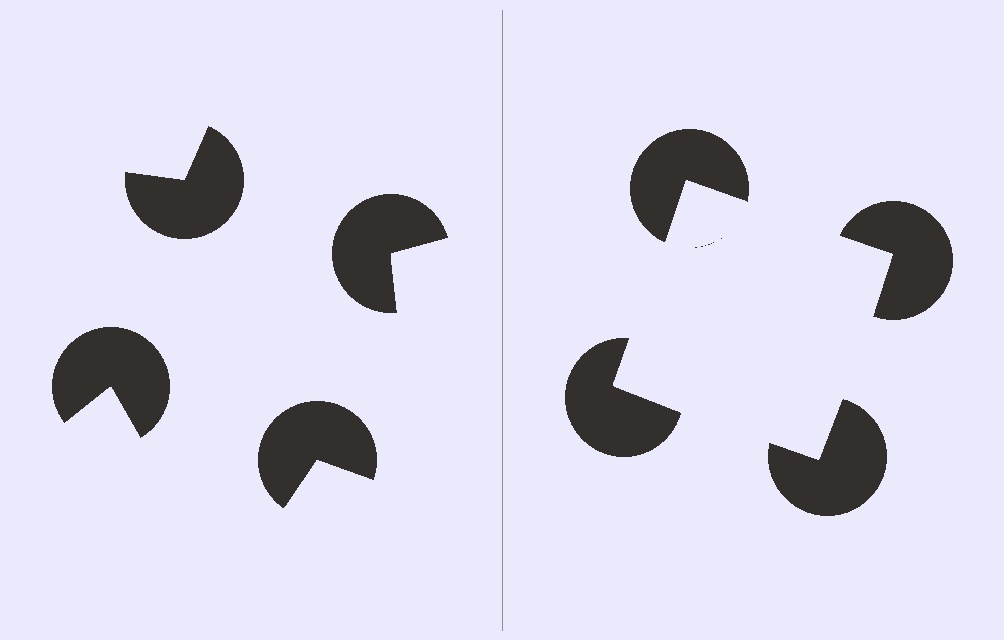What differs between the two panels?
The pac-man discs are positioned identically on both sides; only the wedge orientations differ. On the right they align to a square; on the left they are misaligned.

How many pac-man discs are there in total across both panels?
8 — 4 on each side.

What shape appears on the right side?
An illusory square.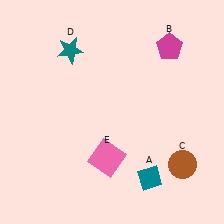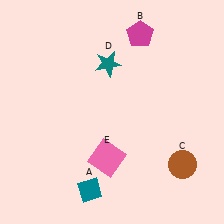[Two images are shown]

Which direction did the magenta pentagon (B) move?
The magenta pentagon (B) moved left.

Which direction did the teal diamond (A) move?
The teal diamond (A) moved left.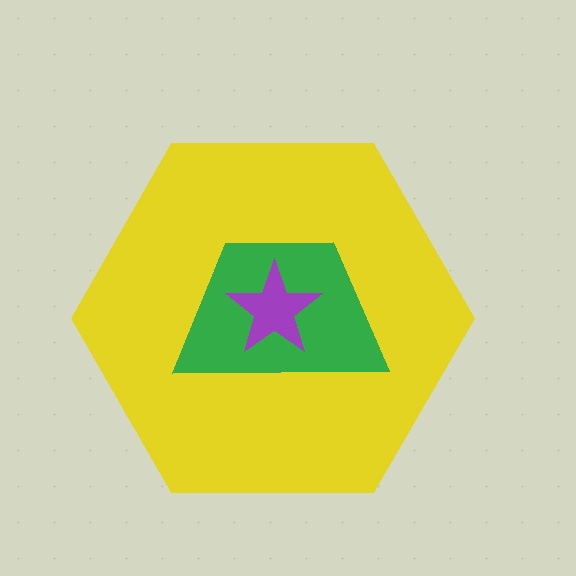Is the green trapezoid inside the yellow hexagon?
Yes.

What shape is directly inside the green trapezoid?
The purple star.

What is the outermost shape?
The yellow hexagon.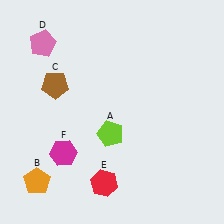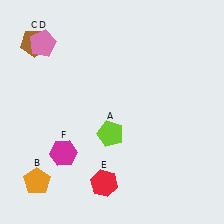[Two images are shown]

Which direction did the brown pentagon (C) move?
The brown pentagon (C) moved up.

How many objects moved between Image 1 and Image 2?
1 object moved between the two images.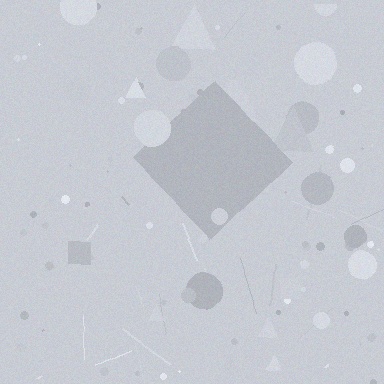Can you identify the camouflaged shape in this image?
The camouflaged shape is a diamond.